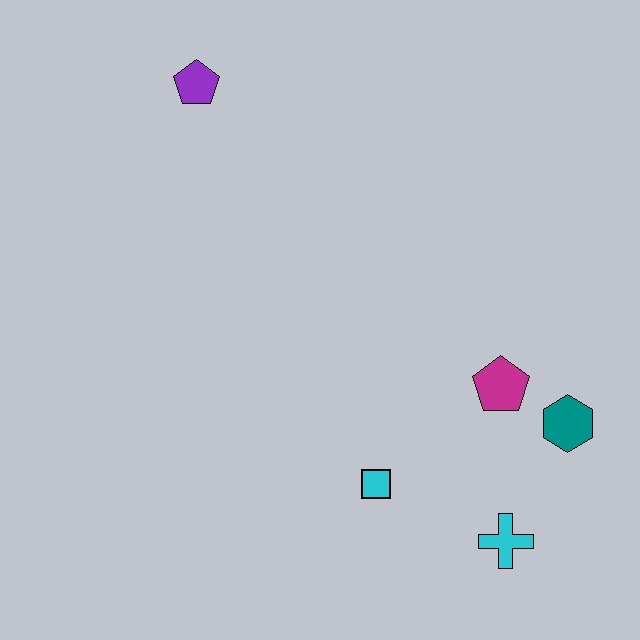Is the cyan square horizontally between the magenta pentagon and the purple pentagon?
Yes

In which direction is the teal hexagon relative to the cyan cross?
The teal hexagon is above the cyan cross.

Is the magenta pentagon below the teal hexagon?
No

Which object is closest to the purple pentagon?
The magenta pentagon is closest to the purple pentagon.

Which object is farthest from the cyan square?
The purple pentagon is farthest from the cyan square.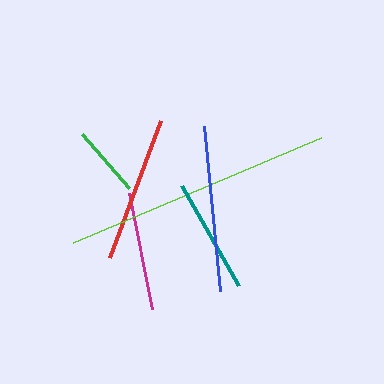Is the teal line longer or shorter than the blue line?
The blue line is longer than the teal line.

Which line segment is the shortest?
The green line is the shortest at approximately 72 pixels.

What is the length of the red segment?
The red segment is approximately 146 pixels long.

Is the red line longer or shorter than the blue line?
The blue line is longer than the red line.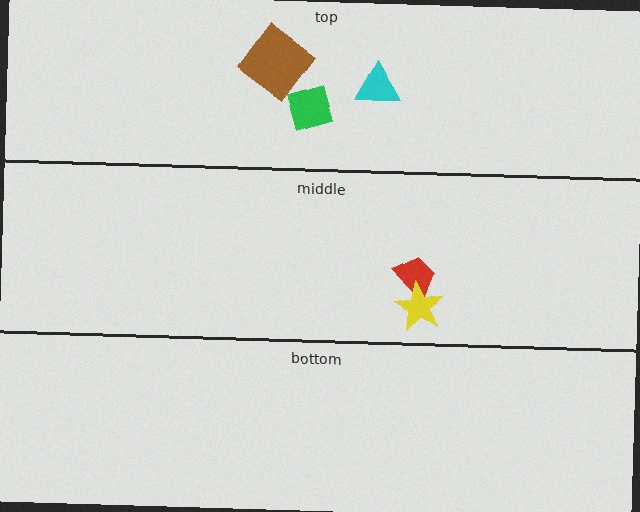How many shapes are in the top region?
3.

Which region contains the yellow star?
The middle region.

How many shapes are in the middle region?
2.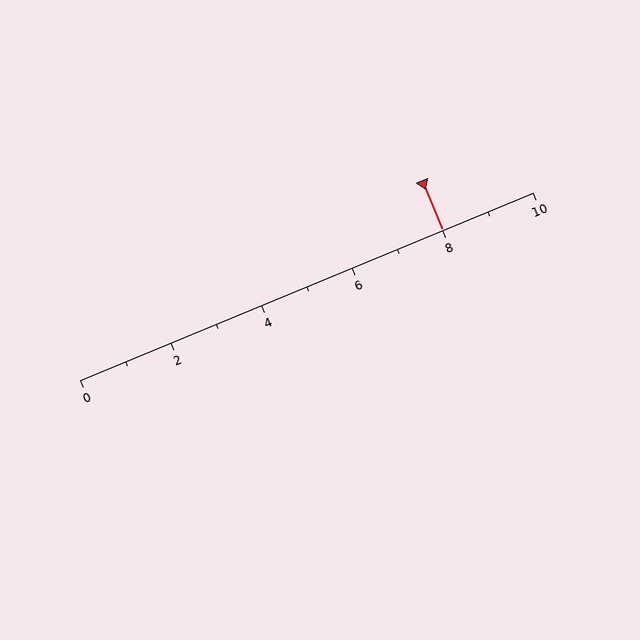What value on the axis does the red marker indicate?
The marker indicates approximately 8.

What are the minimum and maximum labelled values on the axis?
The axis runs from 0 to 10.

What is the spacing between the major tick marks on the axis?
The major ticks are spaced 2 apart.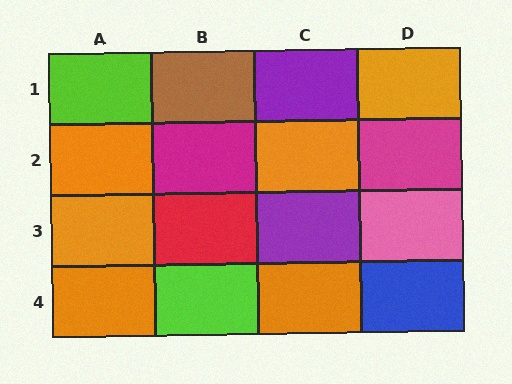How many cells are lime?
2 cells are lime.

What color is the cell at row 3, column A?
Orange.